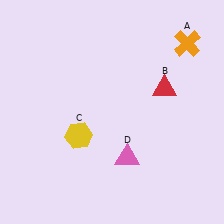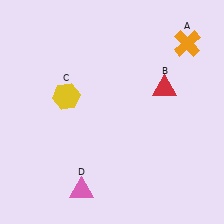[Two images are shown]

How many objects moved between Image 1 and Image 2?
2 objects moved between the two images.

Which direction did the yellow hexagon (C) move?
The yellow hexagon (C) moved up.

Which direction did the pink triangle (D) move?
The pink triangle (D) moved left.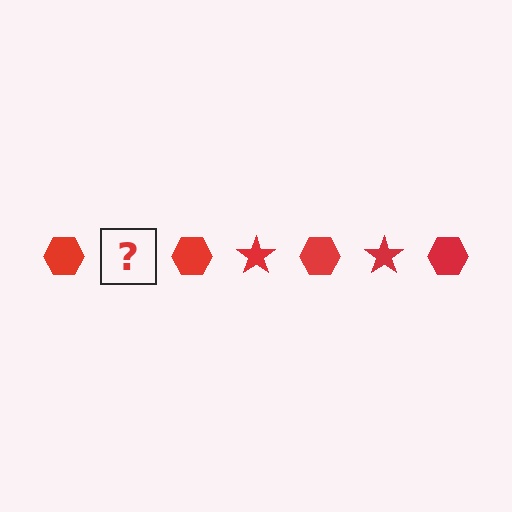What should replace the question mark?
The question mark should be replaced with a red star.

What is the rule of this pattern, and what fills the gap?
The rule is that the pattern cycles through hexagon, star shapes in red. The gap should be filled with a red star.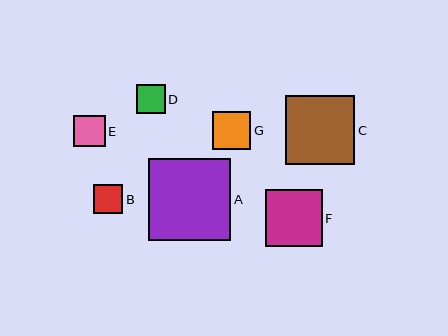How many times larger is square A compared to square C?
Square A is approximately 1.2 times the size of square C.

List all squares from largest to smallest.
From largest to smallest: A, C, F, G, E, B, D.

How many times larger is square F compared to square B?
Square F is approximately 2.0 times the size of square B.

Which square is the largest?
Square A is the largest with a size of approximately 82 pixels.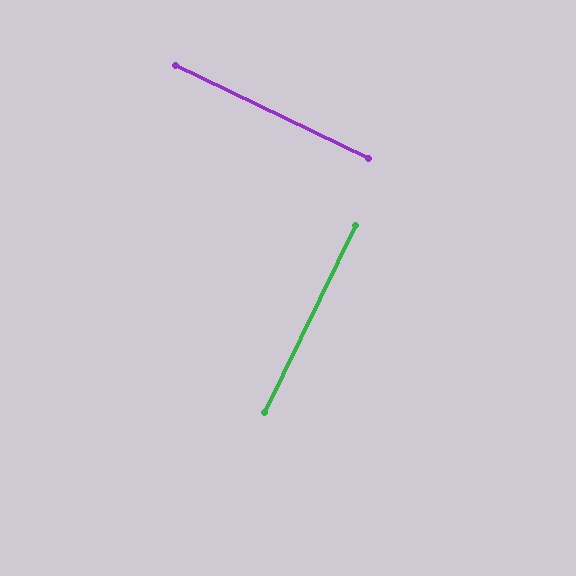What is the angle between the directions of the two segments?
Approximately 90 degrees.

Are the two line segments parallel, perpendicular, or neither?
Perpendicular — they meet at approximately 90°.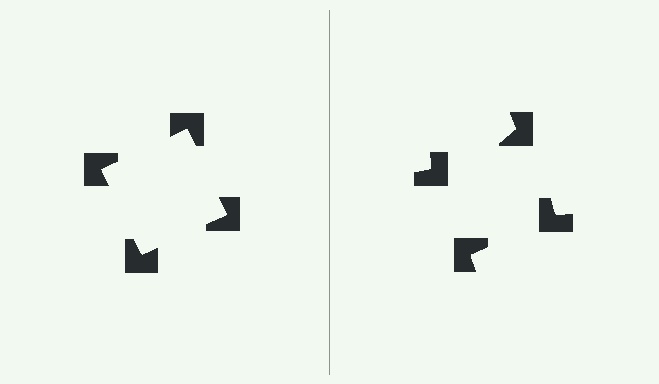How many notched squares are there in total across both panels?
8 — 4 on each side.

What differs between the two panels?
The notched squares are positioned identically on both sides; only the wedge orientations differ. On the left they align to a square; on the right they are misaligned.